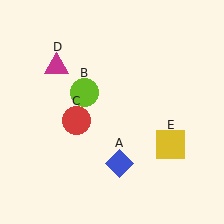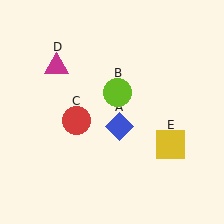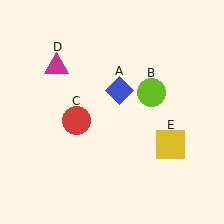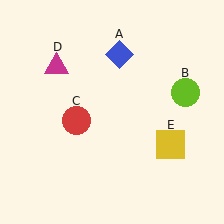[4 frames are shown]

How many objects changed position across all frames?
2 objects changed position: blue diamond (object A), lime circle (object B).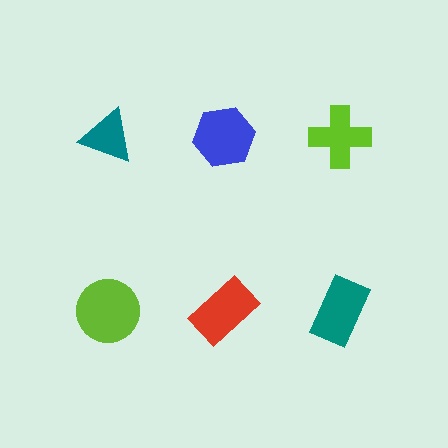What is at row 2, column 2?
A red rectangle.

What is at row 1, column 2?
A blue hexagon.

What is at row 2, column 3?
A teal rectangle.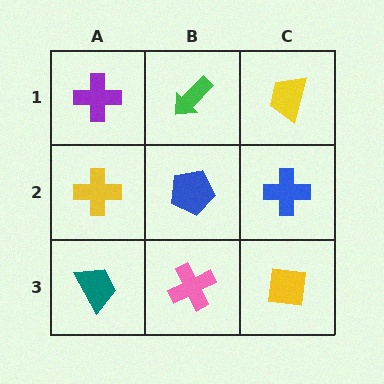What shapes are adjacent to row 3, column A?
A yellow cross (row 2, column A), a pink cross (row 3, column B).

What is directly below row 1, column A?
A yellow cross.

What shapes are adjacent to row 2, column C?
A yellow trapezoid (row 1, column C), a yellow square (row 3, column C), a blue pentagon (row 2, column B).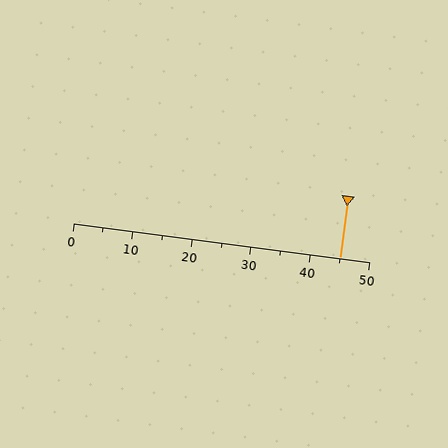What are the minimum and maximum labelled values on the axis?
The axis runs from 0 to 50.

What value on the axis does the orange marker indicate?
The marker indicates approximately 45.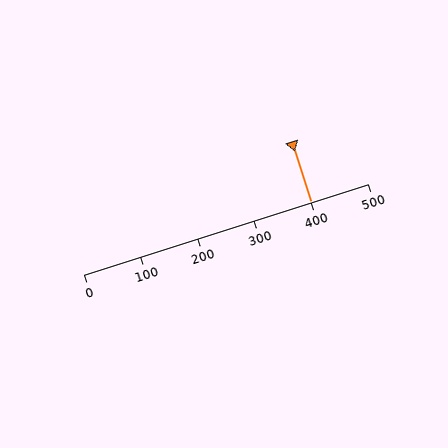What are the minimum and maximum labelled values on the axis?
The axis runs from 0 to 500.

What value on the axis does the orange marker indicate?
The marker indicates approximately 400.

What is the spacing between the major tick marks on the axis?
The major ticks are spaced 100 apart.